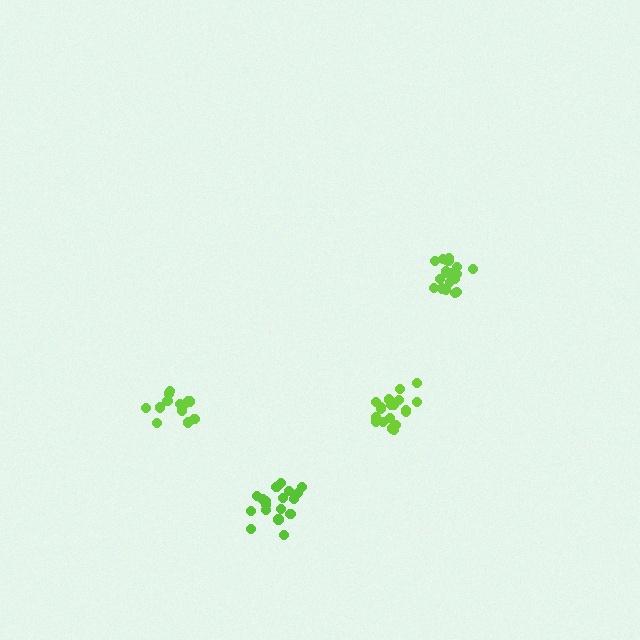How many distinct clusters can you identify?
There are 4 distinct clusters.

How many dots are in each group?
Group 1: 20 dots, Group 2: 19 dots, Group 3: 19 dots, Group 4: 14 dots (72 total).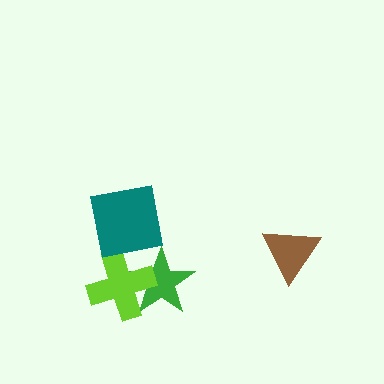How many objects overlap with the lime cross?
1 object overlaps with the lime cross.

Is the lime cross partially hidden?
No, no other shape covers it.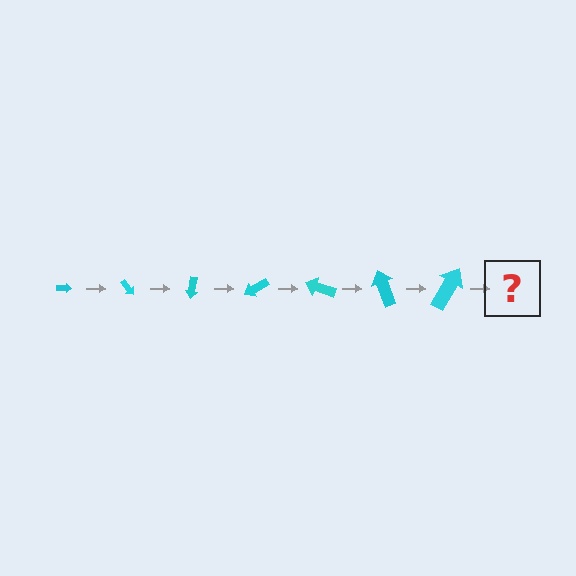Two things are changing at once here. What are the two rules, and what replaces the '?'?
The two rules are that the arrow grows larger each step and it rotates 50 degrees each step. The '?' should be an arrow, larger than the previous one and rotated 350 degrees from the start.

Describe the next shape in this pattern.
It should be an arrow, larger than the previous one and rotated 350 degrees from the start.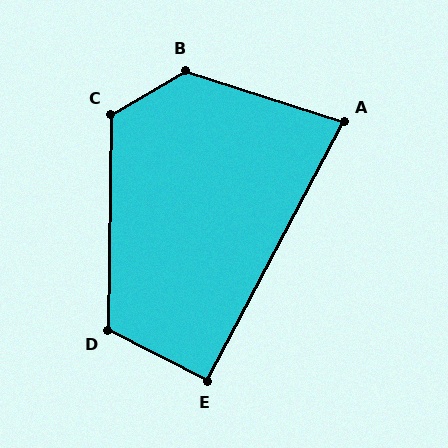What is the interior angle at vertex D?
Approximately 116 degrees (obtuse).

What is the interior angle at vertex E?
Approximately 91 degrees (approximately right).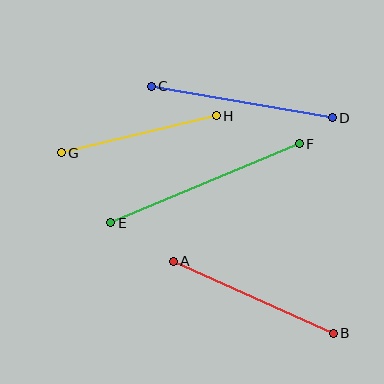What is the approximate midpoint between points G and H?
The midpoint is at approximately (139, 134) pixels.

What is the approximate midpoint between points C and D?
The midpoint is at approximately (242, 102) pixels.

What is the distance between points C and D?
The distance is approximately 184 pixels.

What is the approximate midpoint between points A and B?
The midpoint is at approximately (253, 297) pixels.